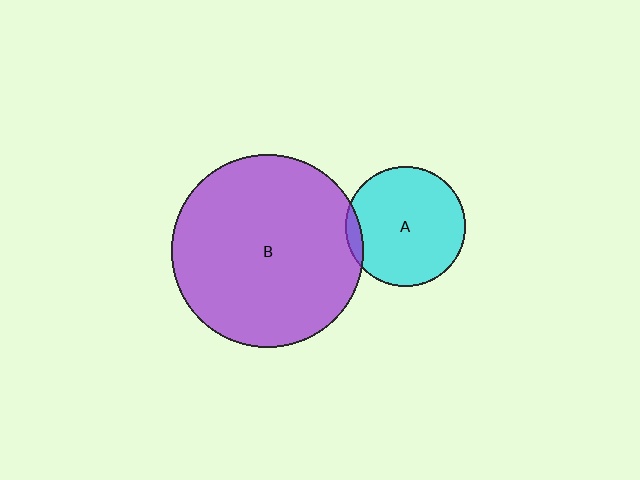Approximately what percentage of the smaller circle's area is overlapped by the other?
Approximately 5%.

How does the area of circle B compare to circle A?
Approximately 2.6 times.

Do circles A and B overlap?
Yes.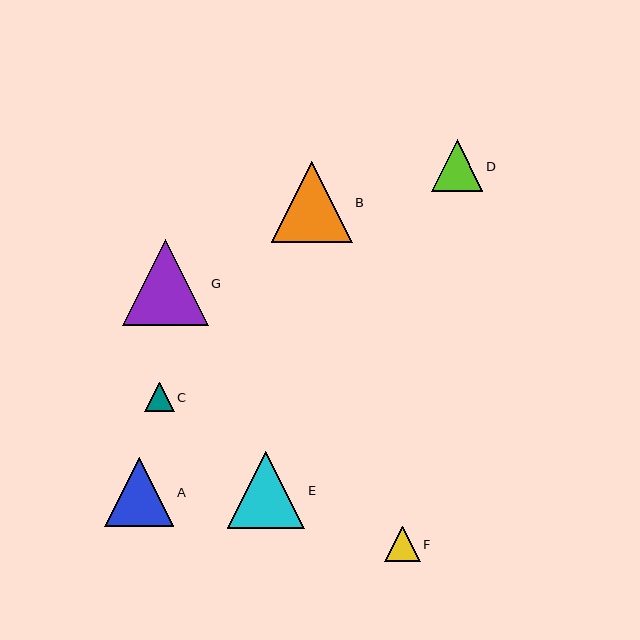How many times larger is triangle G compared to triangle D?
Triangle G is approximately 1.7 times the size of triangle D.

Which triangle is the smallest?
Triangle C is the smallest with a size of approximately 30 pixels.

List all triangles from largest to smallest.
From largest to smallest: G, B, E, A, D, F, C.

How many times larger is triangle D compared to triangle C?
Triangle D is approximately 1.7 times the size of triangle C.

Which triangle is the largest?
Triangle G is the largest with a size of approximately 85 pixels.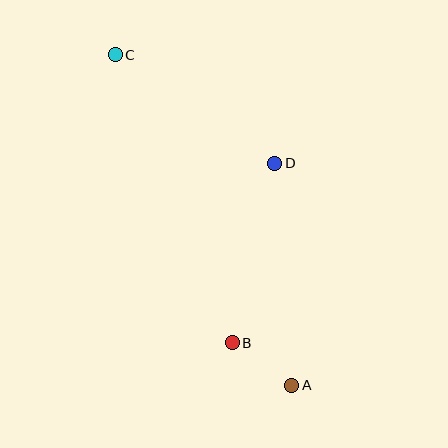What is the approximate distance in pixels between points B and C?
The distance between B and C is approximately 310 pixels.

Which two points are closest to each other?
Points A and B are closest to each other.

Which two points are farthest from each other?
Points A and C are farthest from each other.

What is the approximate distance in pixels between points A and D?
The distance between A and D is approximately 223 pixels.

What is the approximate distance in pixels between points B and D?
The distance between B and D is approximately 184 pixels.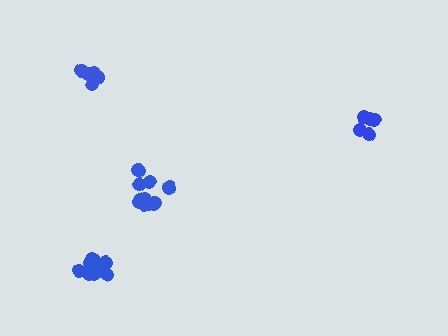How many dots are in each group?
Group 1: 11 dots, Group 2: 7 dots, Group 3: 5 dots, Group 4: 11 dots (34 total).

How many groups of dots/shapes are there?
There are 4 groups.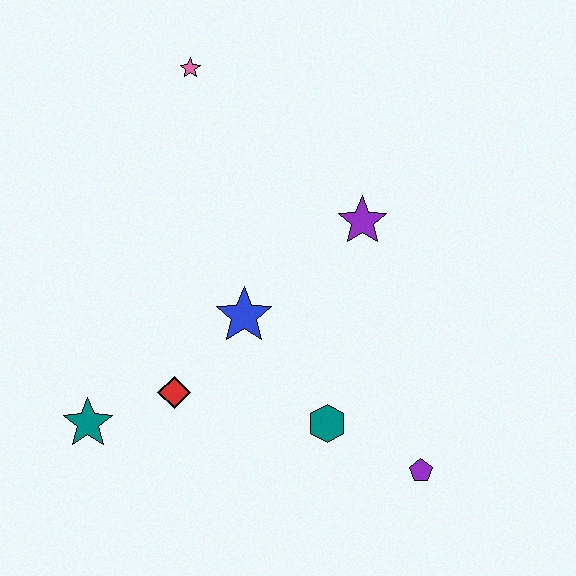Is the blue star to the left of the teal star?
No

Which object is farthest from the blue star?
The pink star is farthest from the blue star.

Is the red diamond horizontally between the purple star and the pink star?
No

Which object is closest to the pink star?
The purple star is closest to the pink star.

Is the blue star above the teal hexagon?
Yes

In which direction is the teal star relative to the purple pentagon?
The teal star is to the left of the purple pentagon.